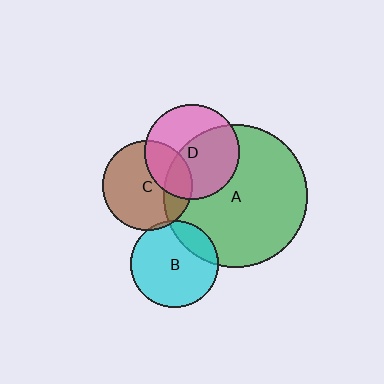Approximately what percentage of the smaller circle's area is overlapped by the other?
Approximately 5%.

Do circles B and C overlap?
Yes.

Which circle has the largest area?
Circle A (green).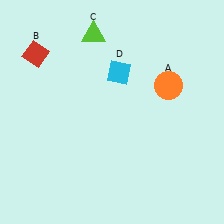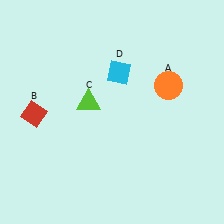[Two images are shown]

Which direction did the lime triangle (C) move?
The lime triangle (C) moved down.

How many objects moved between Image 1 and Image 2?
2 objects moved between the two images.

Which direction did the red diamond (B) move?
The red diamond (B) moved down.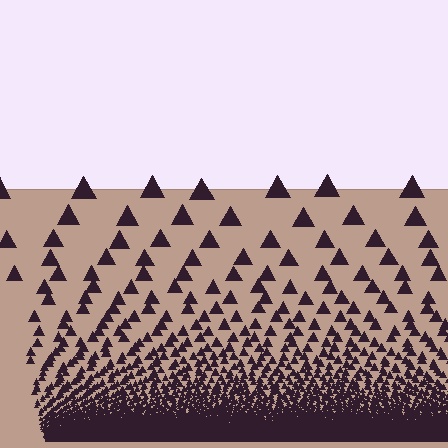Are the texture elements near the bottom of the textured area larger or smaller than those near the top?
Smaller. The gradient is inverted — elements near the bottom are smaller and denser.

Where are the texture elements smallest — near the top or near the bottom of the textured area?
Near the bottom.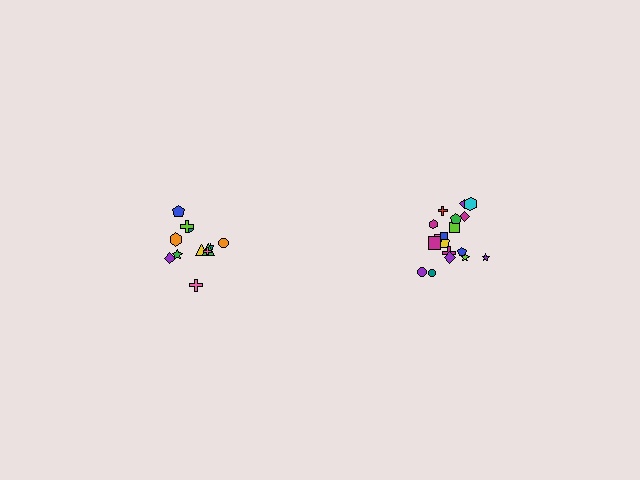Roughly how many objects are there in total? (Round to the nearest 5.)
Roughly 30 objects in total.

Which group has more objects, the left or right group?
The right group.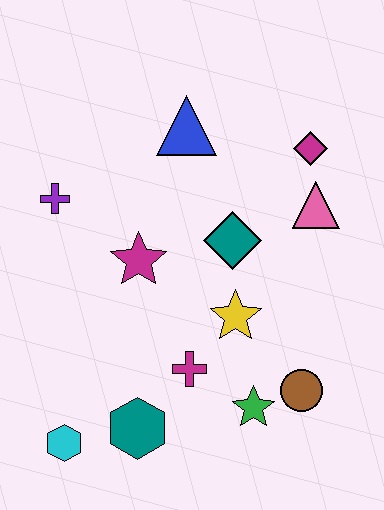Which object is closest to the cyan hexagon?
The teal hexagon is closest to the cyan hexagon.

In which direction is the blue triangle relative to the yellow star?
The blue triangle is above the yellow star.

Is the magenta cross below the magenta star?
Yes